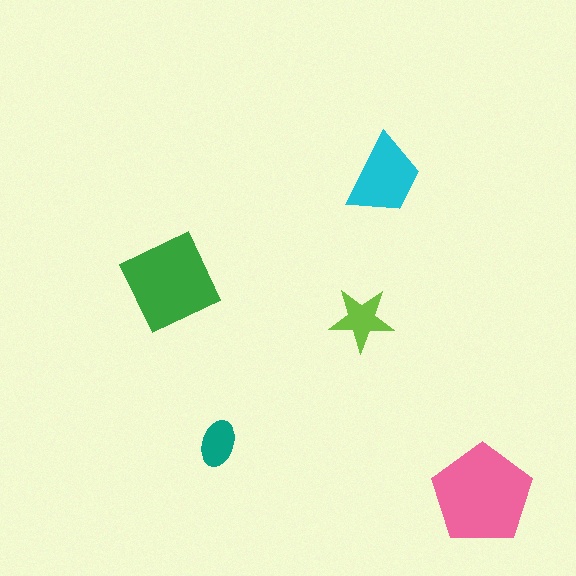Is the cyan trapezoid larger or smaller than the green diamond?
Smaller.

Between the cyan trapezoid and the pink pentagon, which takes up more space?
The pink pentagon.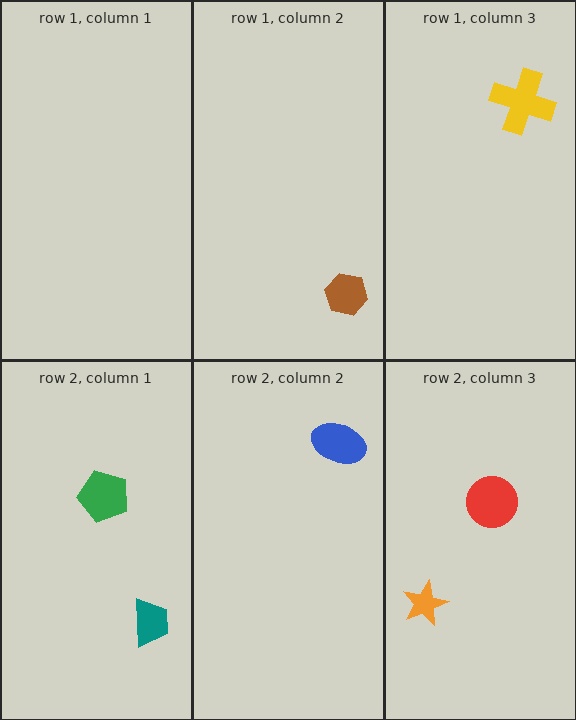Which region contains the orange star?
The row 2, column 3 region.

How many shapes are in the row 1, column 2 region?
1.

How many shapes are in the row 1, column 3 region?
1.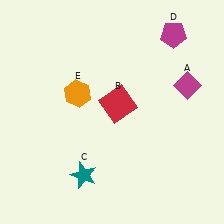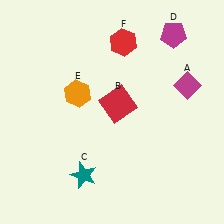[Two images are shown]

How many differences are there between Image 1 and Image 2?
There is 1 difference between the two images.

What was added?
A red hexagon (F) was added in Image 2.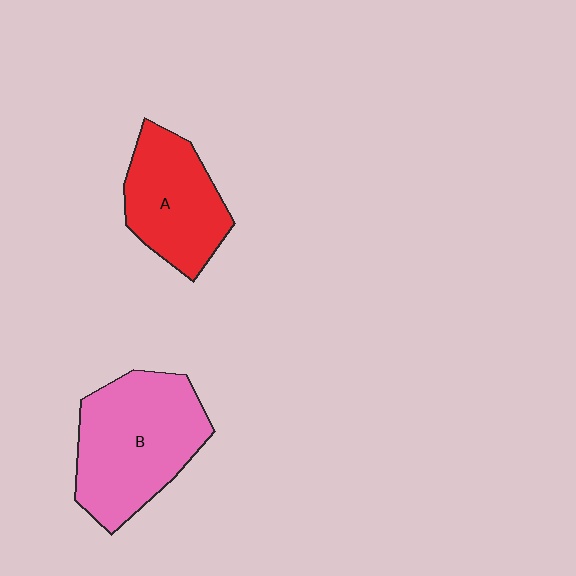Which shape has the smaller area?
Shape A (red).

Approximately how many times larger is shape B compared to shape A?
Approximately 1.4 times.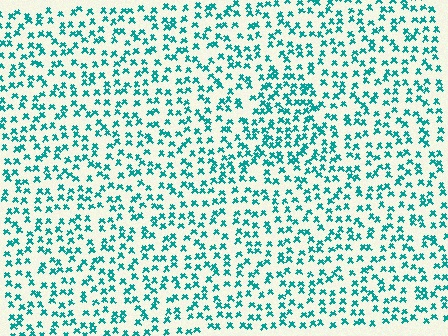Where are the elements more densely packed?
The elements are more densely packed inside the triangle boundary.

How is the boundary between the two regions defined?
The boundary is defined by a change in element density (approximately 1.5x ratio). All elements are the same color, size, and shape.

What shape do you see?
I see a triangle.